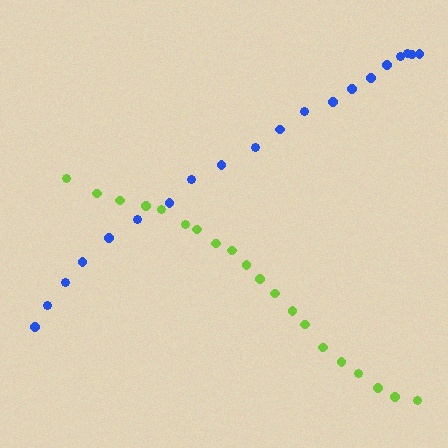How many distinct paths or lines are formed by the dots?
There are 2 distinct paths.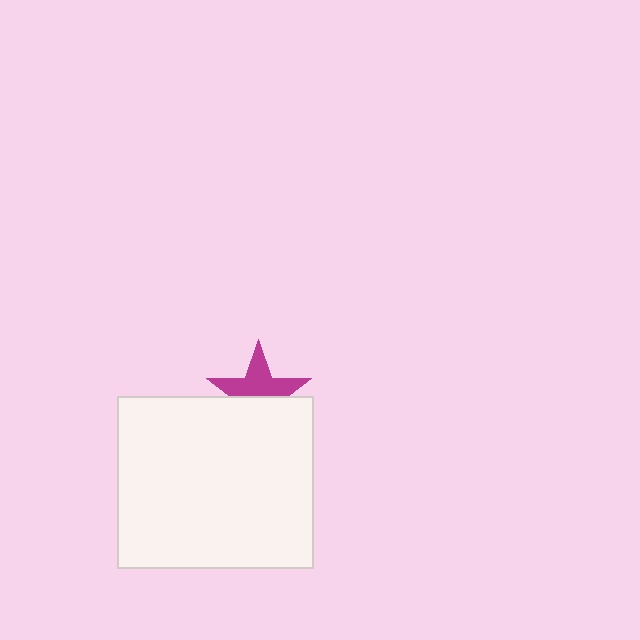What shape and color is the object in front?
The object in front is a white rectangle.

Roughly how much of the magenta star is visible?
About half of it is visible (roughly 54%).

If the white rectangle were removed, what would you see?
You would see the complete magenta star.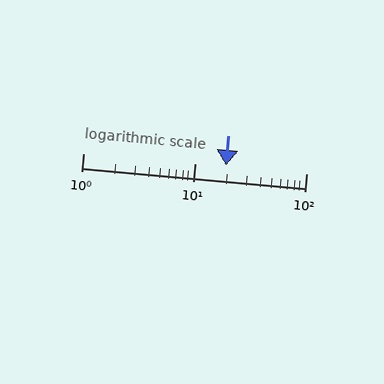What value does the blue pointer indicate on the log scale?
The pointer indicates approximately 19.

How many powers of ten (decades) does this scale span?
The scale spans 2 decades, from 1 to 100.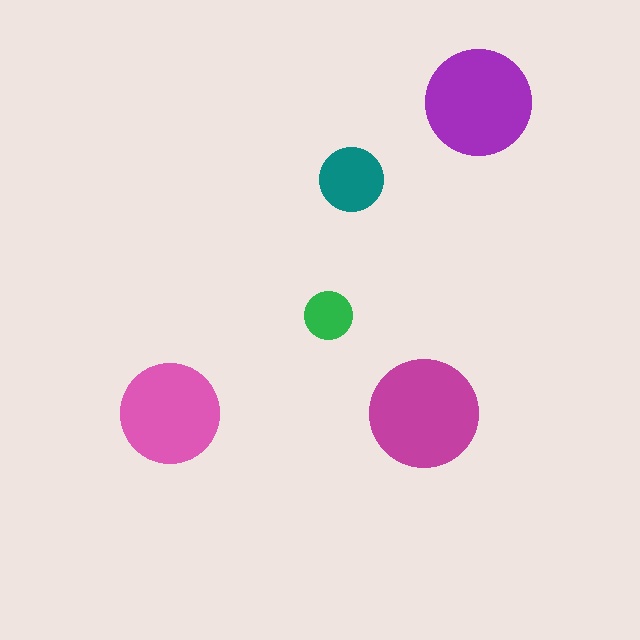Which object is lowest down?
The pink circle is bottommost.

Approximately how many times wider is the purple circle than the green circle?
About 2 times wider.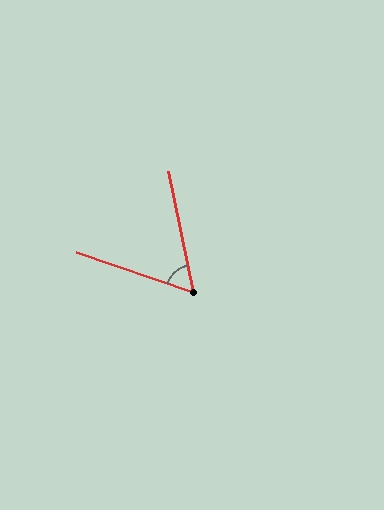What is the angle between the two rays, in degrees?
Approximately 59 degrees.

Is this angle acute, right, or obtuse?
It is acute.